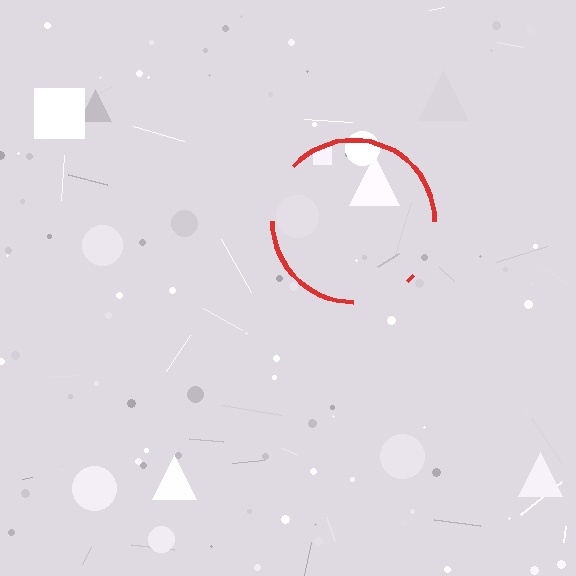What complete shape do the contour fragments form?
The contour fragments form a circle.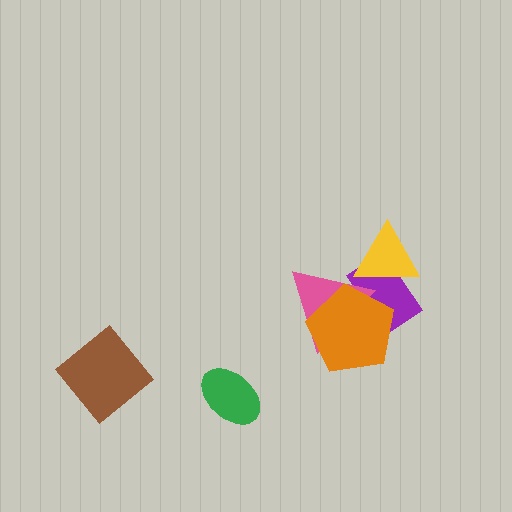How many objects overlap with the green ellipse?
0 objects overlap with the green ellipse.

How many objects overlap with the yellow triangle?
2 objects overlap with the yellow triangle.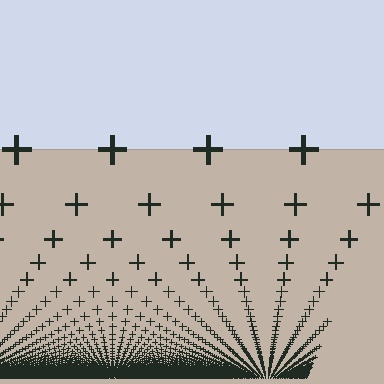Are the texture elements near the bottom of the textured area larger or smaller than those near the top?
Smaller. The gradient is inverted — elements near the bottom are smaller and denser.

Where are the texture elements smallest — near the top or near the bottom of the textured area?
Near the bottom.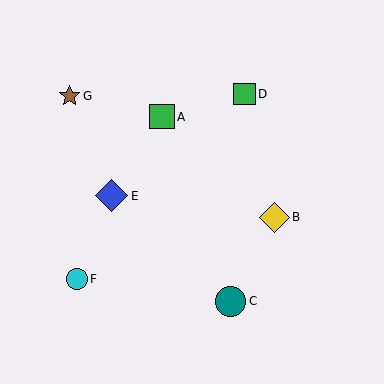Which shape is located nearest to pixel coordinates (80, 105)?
The brown star (labeled G) at (70, 96) is nearest to that location.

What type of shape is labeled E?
Shape E is a blue diamond.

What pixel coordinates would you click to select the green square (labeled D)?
Click at (245, 94) to select the green square D.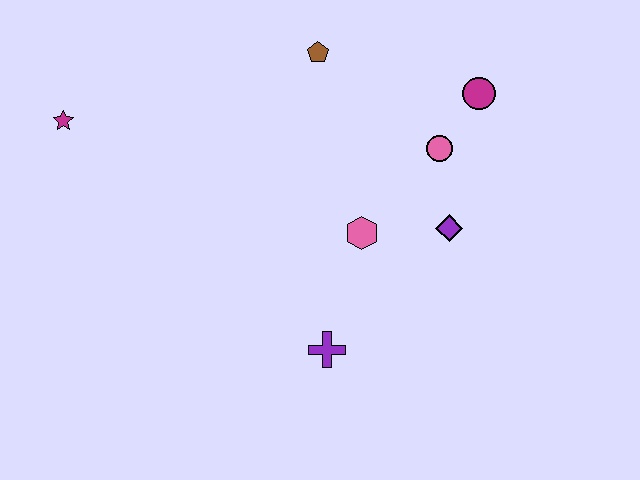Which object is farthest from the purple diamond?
The magenta star is farthest from the purple diamond.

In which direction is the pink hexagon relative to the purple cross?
The pink hexagon is above the purple cross.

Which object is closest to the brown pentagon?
The pink circle is closest to the brown pentagon.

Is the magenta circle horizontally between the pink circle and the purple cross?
No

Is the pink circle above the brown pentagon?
No